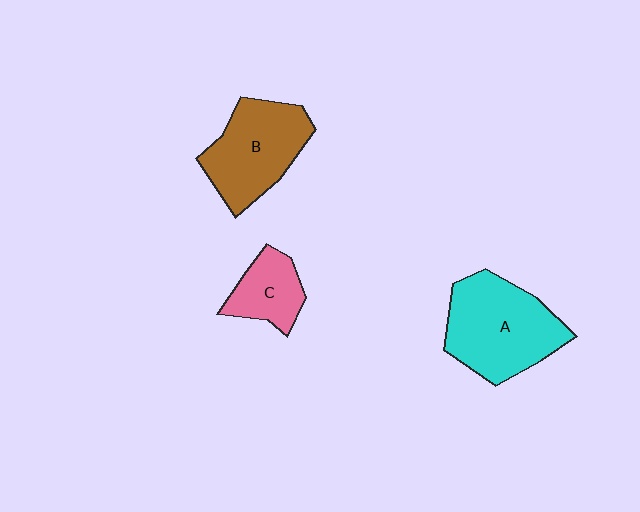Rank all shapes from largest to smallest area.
From largest to smallest: A (cyan), B (brown), C (pink).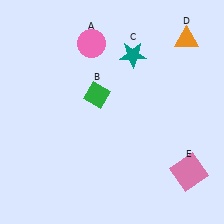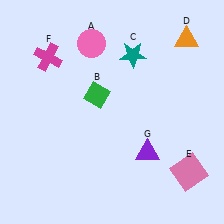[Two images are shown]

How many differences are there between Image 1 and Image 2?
There are 2 differences between the two images.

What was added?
A magenta cross (F), a purple triangle (G) were added in Image 2.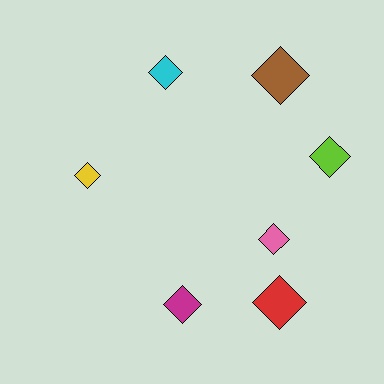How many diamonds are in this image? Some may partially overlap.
There are 7 diamonds.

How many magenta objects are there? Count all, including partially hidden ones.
There is 1 magenta object.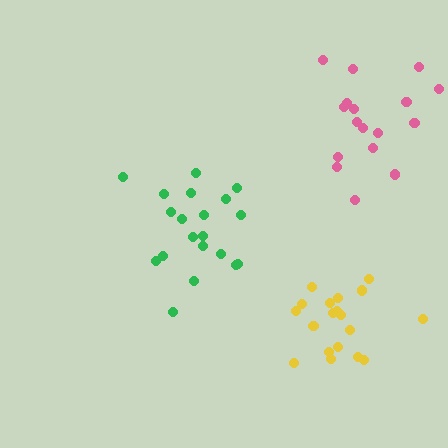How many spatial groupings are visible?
There are 3 spatial groupings.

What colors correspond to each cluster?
The clusters are colored: yellow, pink, green.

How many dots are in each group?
Group 1: 19 dots, Group 2: 17 dots, Group 3: 20 dots (56 total).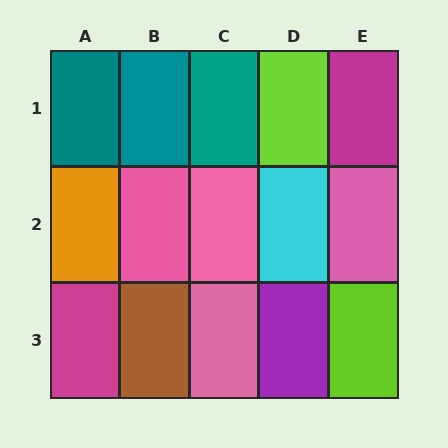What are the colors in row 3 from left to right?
Magenta, brown, pink, purple, lime.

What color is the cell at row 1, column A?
Teal.